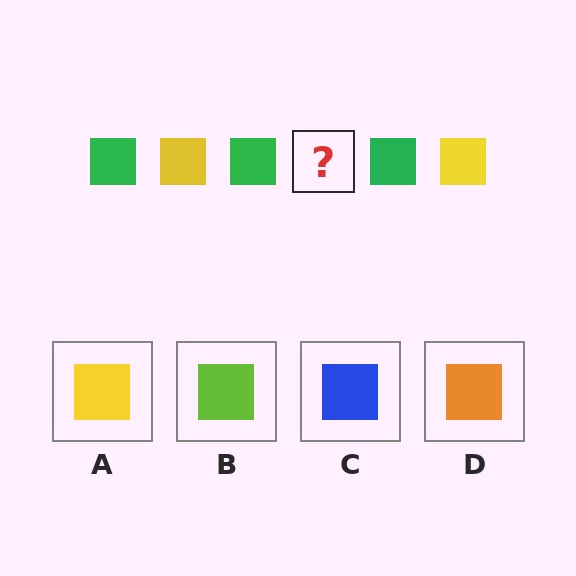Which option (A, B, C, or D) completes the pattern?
A.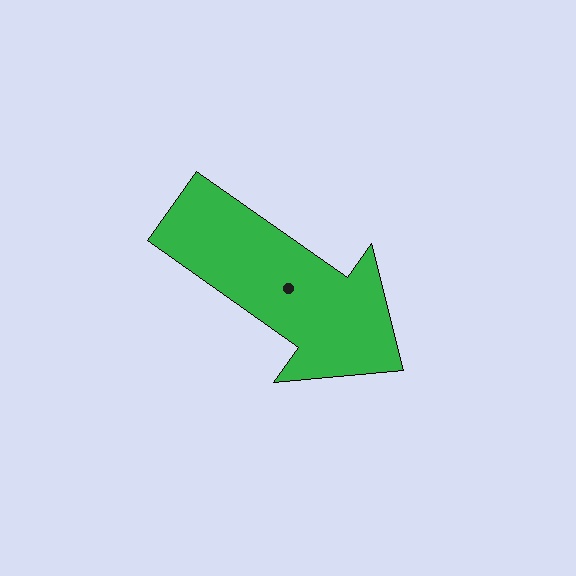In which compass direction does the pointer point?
Southeast.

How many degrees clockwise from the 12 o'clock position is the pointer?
Approximately 125 degrees.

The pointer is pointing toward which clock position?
Roughly 4 o'clock.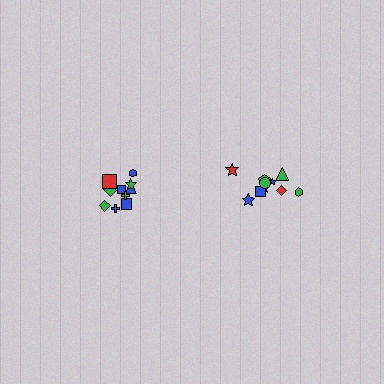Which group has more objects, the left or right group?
The left group.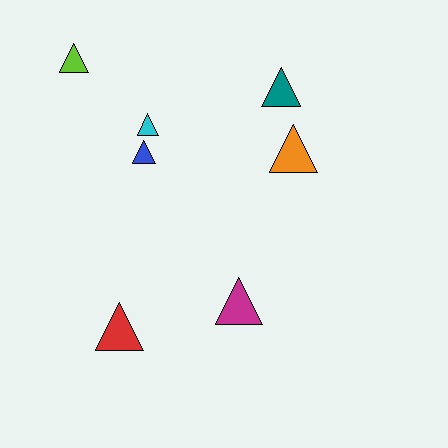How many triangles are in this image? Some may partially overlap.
There are 7 triangles.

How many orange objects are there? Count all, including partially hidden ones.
There is 1 orange object.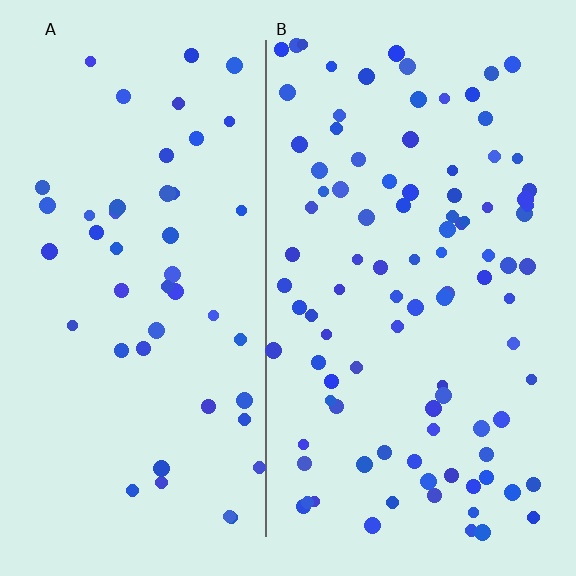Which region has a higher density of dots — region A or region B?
B (the right).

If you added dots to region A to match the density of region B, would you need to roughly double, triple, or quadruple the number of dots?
Approximately double.